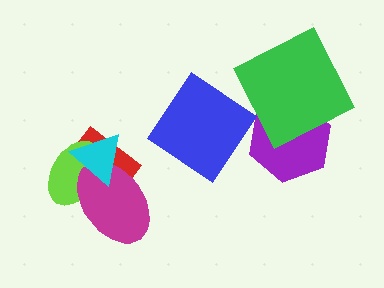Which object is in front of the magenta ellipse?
The cyan triangle is in front of the magenta ellipse.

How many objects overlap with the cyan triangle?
3 objects overlap with the cyan triangle.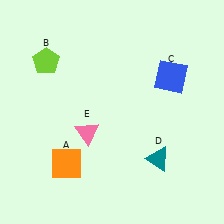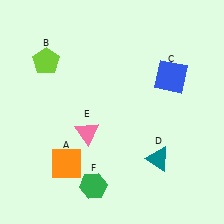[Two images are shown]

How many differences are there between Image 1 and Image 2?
There is 1 difference between the two images.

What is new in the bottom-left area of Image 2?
A green hexagon (F) was added in the bottom-left area of Image 2.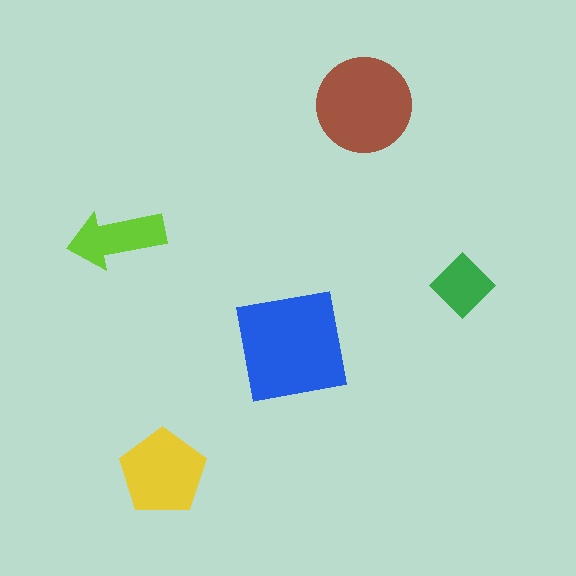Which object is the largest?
The blue square.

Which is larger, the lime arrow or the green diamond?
The lime arrow.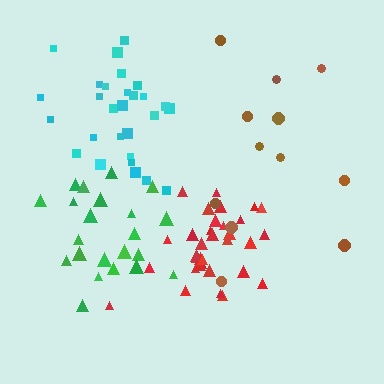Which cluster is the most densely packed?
Red.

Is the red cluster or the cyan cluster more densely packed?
Red.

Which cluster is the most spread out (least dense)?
Brown.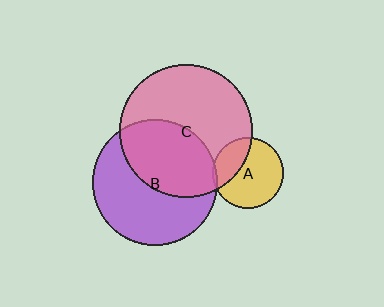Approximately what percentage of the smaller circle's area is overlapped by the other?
Approximately 45%.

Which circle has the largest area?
Circle C (pink).